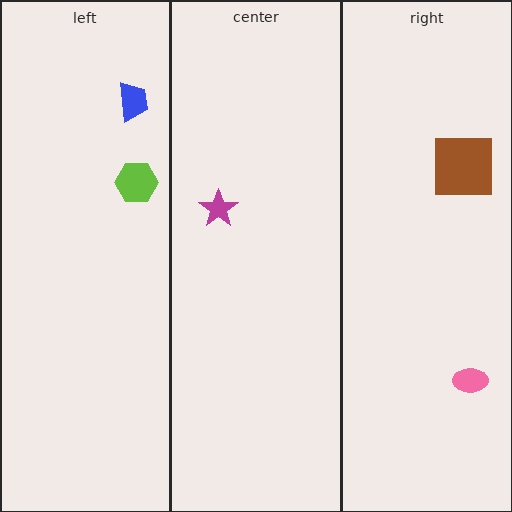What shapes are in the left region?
The lime hexagon, the blue trapezoid.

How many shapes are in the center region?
1.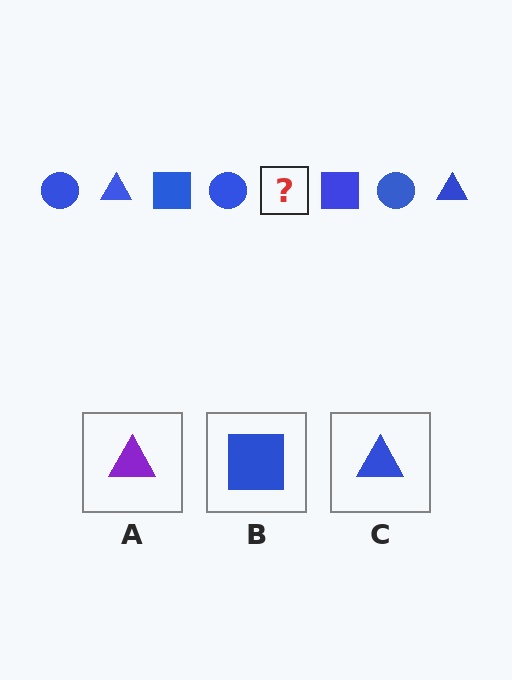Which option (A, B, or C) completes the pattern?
C.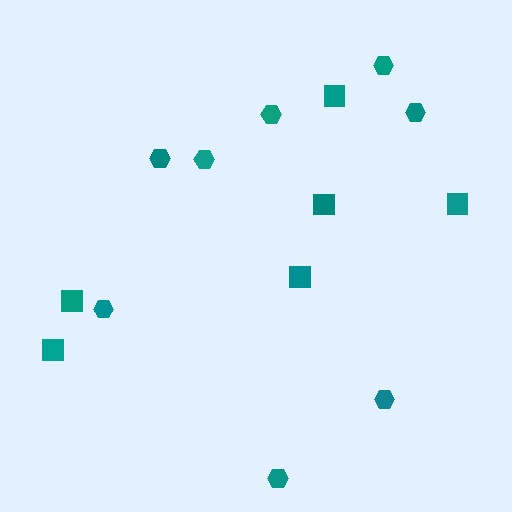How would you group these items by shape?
There are 2 groups: one group of squares (6) and one group of hexagons (8).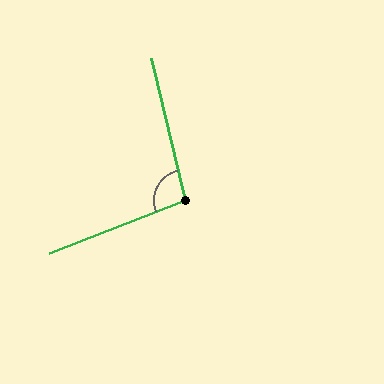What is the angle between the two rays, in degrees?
Approximately 98 degrees.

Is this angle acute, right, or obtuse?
It is obtuse.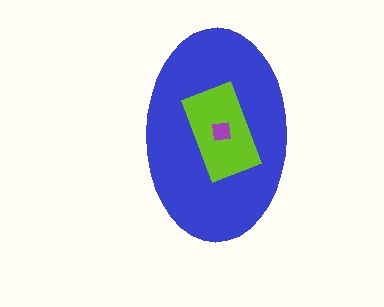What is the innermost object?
The purple square.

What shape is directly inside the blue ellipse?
The lime rectangle.